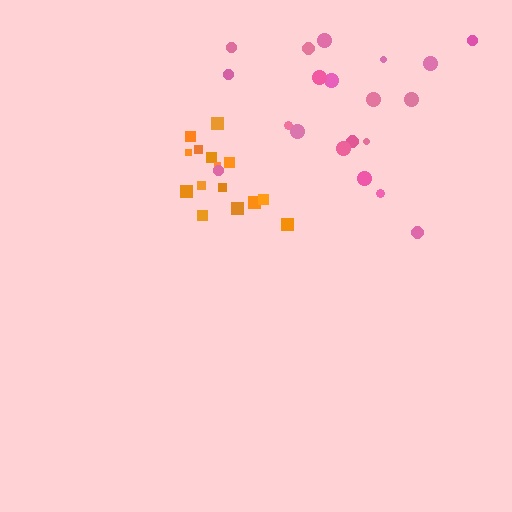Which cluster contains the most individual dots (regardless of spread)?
Pink (20).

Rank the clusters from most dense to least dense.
orange, pink.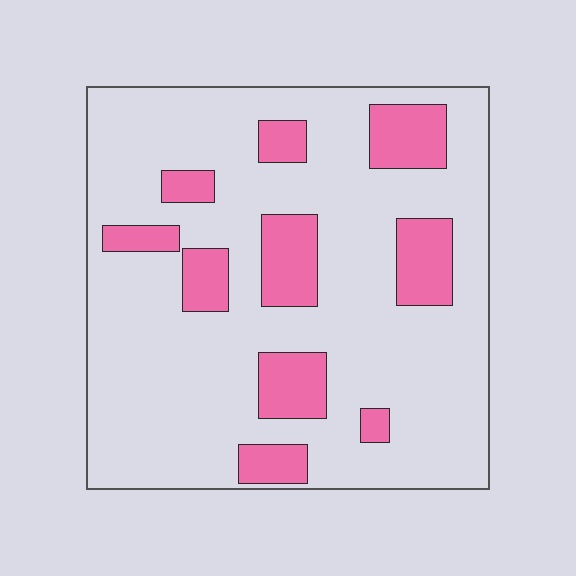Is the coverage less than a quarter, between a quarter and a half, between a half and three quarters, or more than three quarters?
Less than a quarter.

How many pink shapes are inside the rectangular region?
10.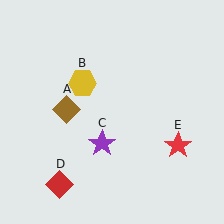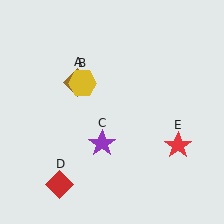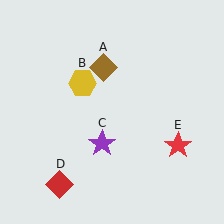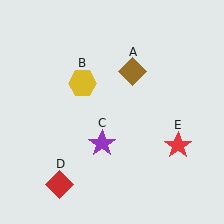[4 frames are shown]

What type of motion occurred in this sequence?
The brown diamond (object A) rotated clockwise around the center of the scene.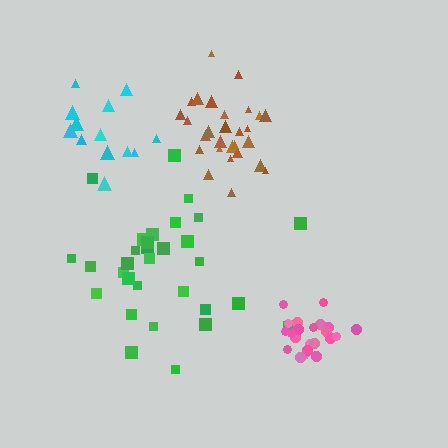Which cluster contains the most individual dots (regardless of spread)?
Green (31).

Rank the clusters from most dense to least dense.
pink, brown, cyan, green.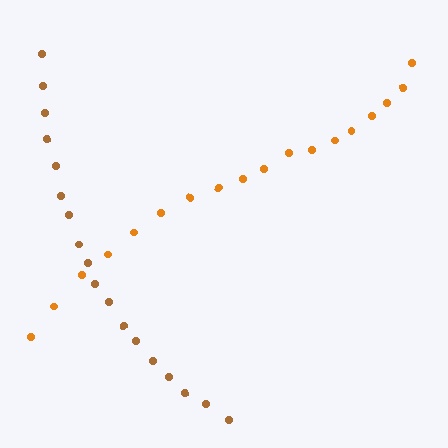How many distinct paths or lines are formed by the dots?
There are 2 distinct paths.